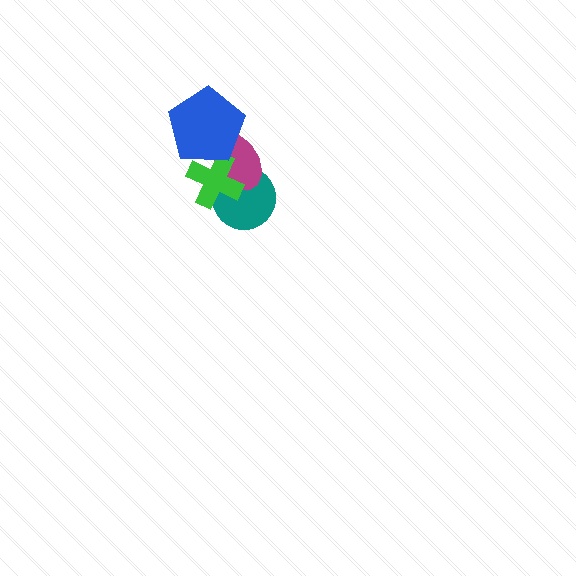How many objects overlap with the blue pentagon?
2 objects overlap with the blue pentagon.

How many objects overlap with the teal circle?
2 objects overlap with the teal circle.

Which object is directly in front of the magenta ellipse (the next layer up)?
The green cross is directly in front of the magenta ellipse.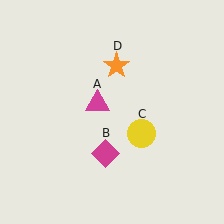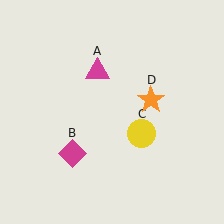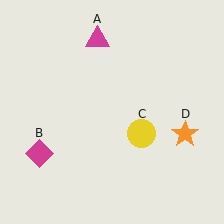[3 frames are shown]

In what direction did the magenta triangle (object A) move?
The magenta triangle (object A) moved up.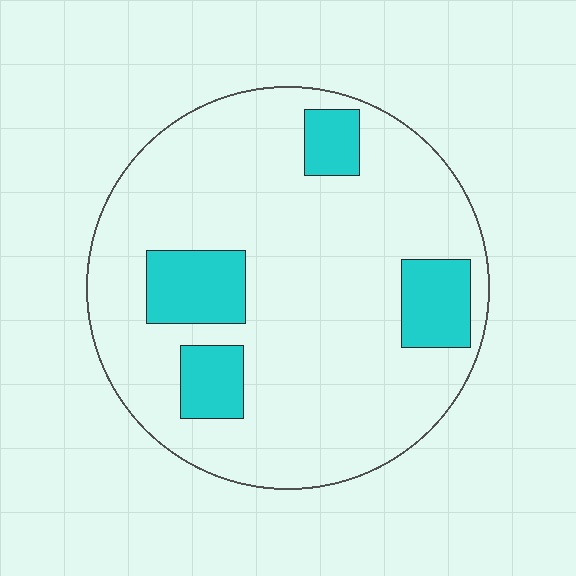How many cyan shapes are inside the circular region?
4.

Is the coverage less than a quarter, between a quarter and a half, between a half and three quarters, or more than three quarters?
Less than a quarter.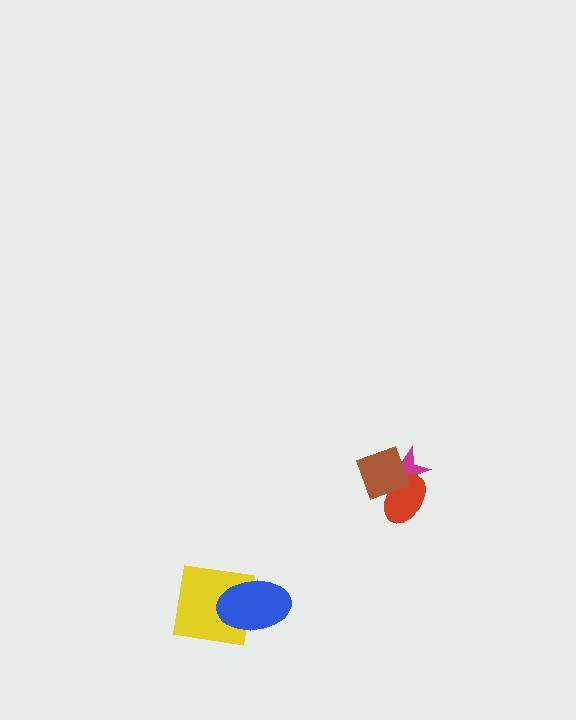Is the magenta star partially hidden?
Yes, it is partially covered by another shape.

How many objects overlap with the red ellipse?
2 objects overlap with the red ellipse.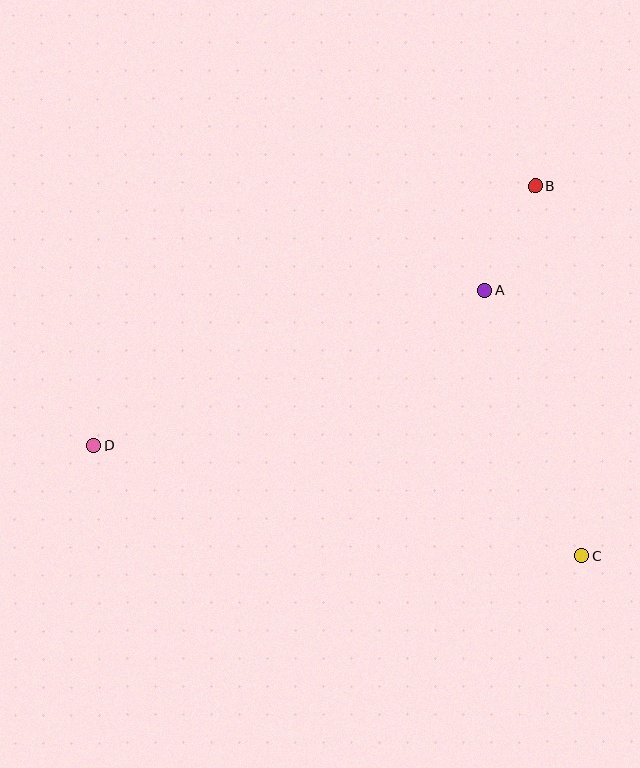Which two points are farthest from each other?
Points B and D are farthest from each other.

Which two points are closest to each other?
Points A and B are closest to each other.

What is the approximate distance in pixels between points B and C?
The distance between B and C is approximately 373 pixels.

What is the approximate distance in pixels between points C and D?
The distance between C and D is approximately 501 pixels.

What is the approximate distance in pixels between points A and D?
The distance between A and D is approximately 421 pixels.